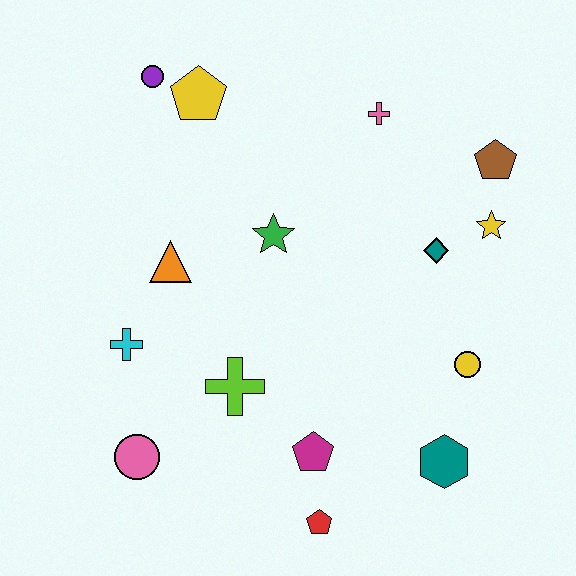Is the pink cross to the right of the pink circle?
Yes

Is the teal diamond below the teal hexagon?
No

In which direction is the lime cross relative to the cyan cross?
The lime cross is to the right of the cyan cross.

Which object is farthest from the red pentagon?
The purple circle is farthest from the red pentagon.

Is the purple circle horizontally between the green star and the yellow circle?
No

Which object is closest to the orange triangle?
The cyan cross is closest to the orange triangle.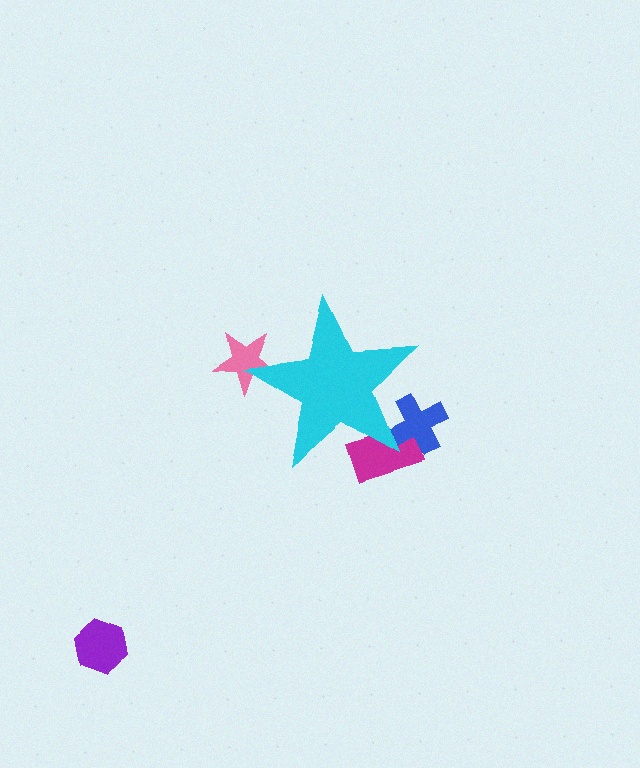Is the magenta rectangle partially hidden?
Yes, the magenta rectangle is partially hidden behind the cyan star.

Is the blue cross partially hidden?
Yes, the blue cross is partially hidden behind the cyan star.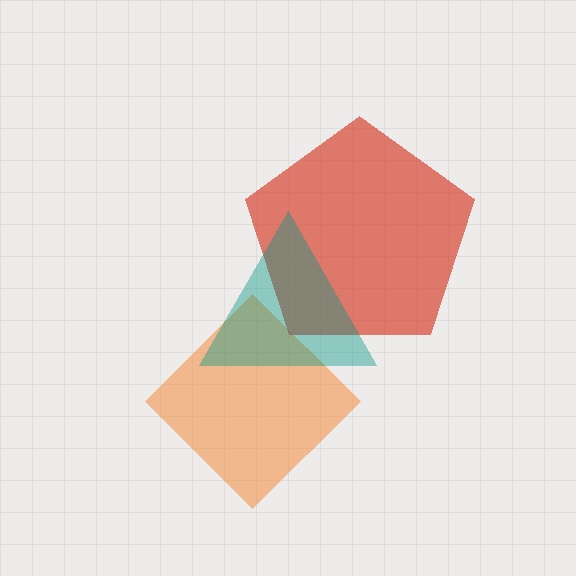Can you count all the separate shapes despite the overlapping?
Yes, there are 3 separate shapes.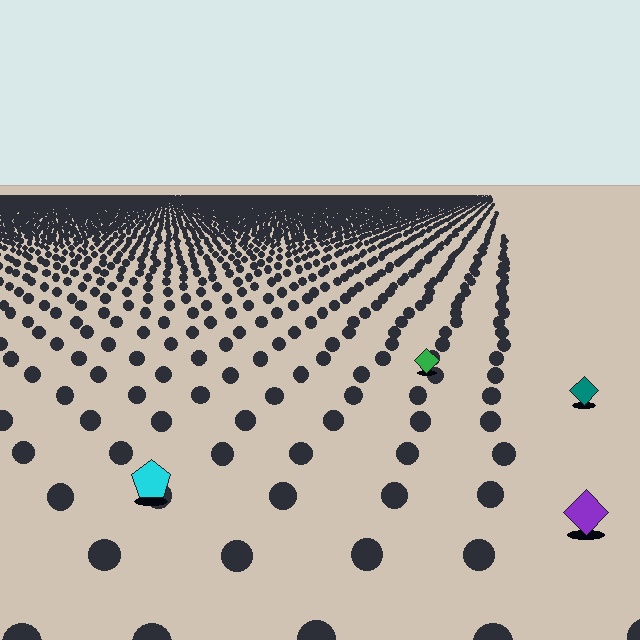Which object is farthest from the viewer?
The green diamond is farthest from the viewer. It appears smaller and the ground texture around it is denser.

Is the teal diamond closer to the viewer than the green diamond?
Yes. The teal diamond is closer — you can tell from the texture gradient: the ground texture is coarser near it.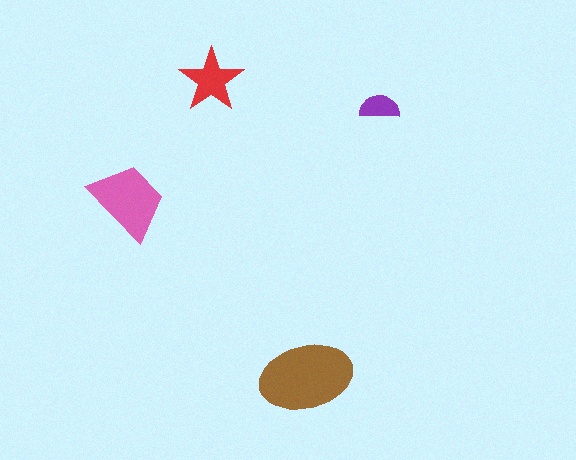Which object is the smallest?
The purple semicircle.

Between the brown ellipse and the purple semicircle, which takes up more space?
The brown ellipse.